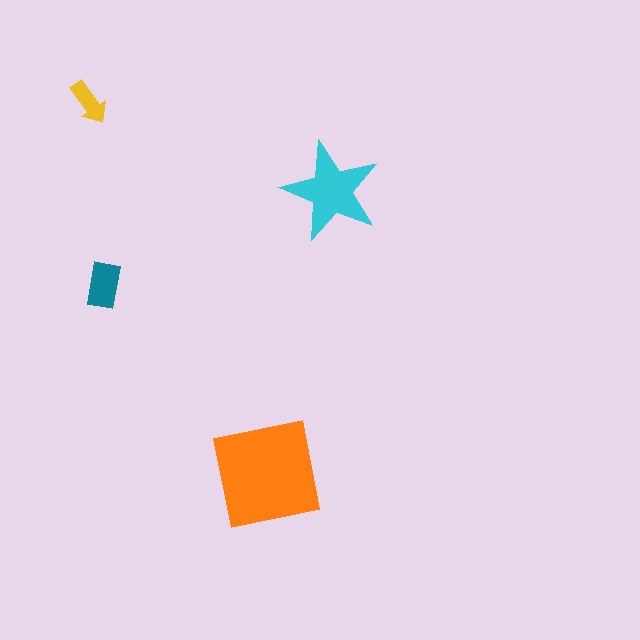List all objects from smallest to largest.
The yellow arrow, the teal rectangle, the cyan star, the orange square.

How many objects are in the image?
There are 4 objects in the image.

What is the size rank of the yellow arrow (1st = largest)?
4th.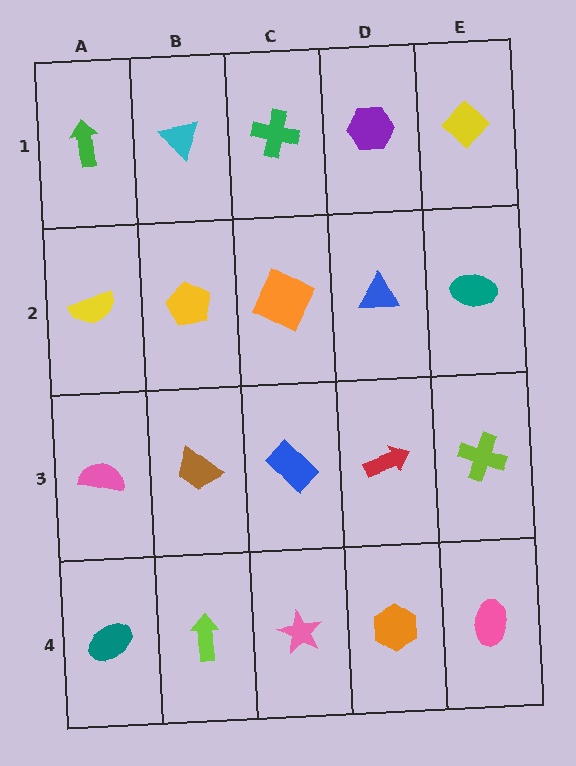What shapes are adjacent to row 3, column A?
A yellow semicircle (row 2, column A), a teal ellipse (row 4, column A), a brown trapezoid (row 3, column B).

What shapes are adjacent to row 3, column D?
A blue triangle (row 2, column D), an orange hexagon (row 4, column D), a blue rectangle (row 3, column C), a lime cross (row 3, column E).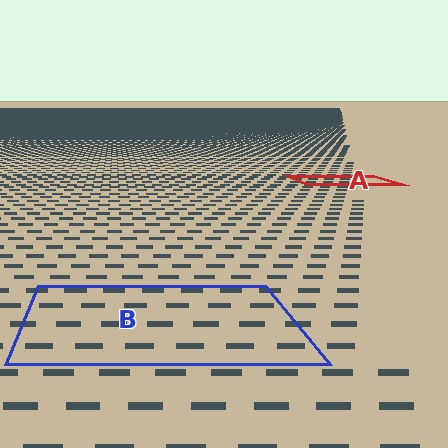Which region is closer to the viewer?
Region B is closer. The texture elements there are larger and more spread out.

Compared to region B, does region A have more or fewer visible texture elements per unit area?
Region A has more texture elements per unit area — they are packed more densely because it is farther away.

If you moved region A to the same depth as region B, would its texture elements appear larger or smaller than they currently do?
They would appear larger. At a closer depth, the same texture elements are projected at a bigger on-screen size.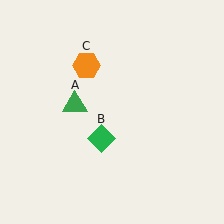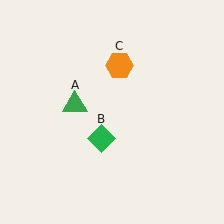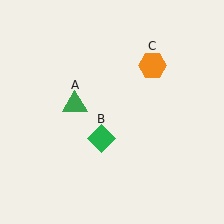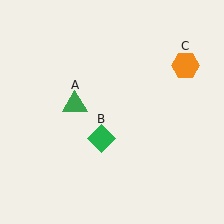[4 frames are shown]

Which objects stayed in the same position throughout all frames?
Green triangle (object A) and green diamond (object B) remained stationary.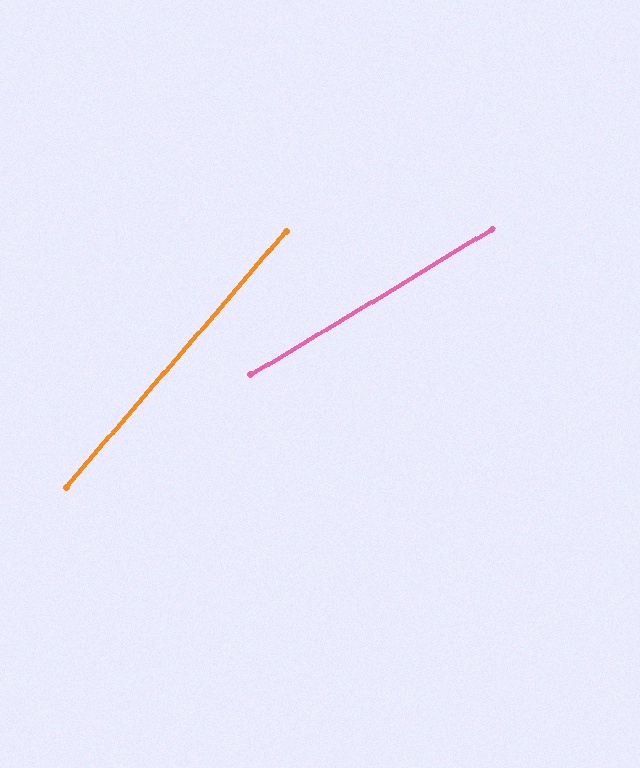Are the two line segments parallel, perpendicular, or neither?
Neither parallel nor perpendicular — they differ by about 18°.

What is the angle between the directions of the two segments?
Approximately 18 degrees.